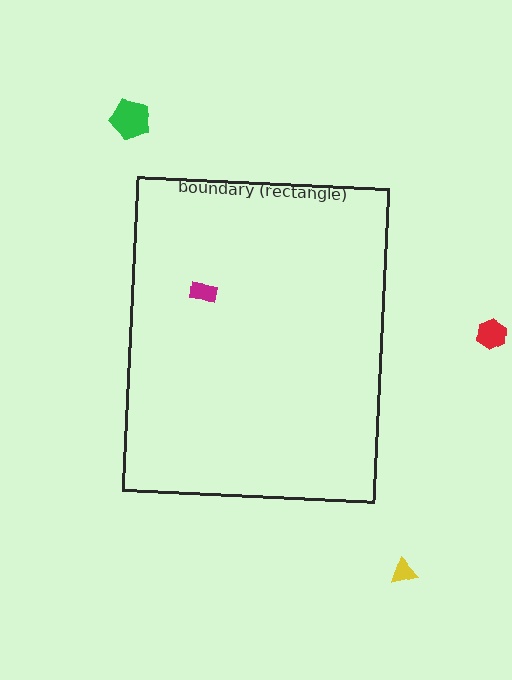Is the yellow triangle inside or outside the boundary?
Outside.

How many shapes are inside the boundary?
1 inside, 3 outside.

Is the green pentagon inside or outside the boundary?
Outside.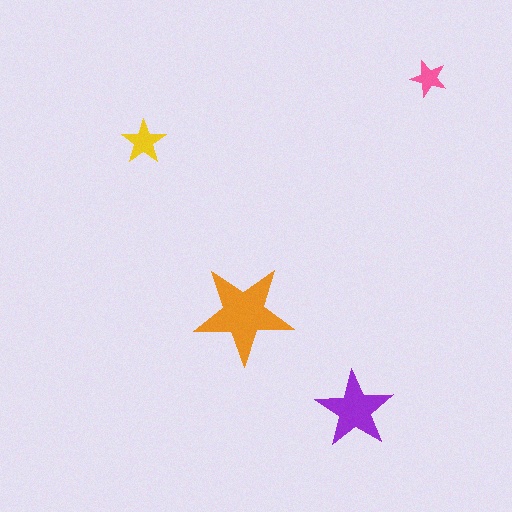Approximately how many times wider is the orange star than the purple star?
About 1.5 times wider.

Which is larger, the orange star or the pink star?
The orange one.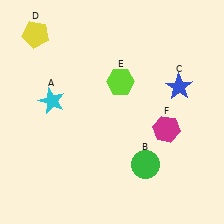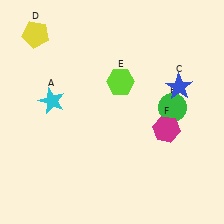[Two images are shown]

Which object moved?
The green circle (B) moved up.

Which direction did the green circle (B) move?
The green circle (B) moved up.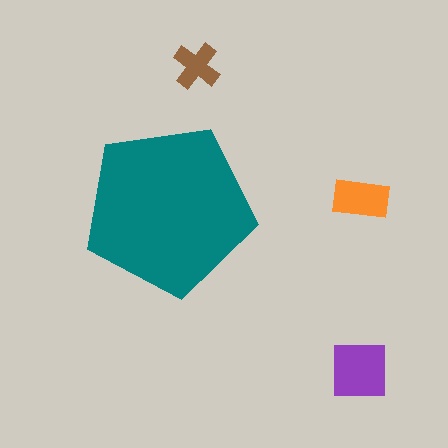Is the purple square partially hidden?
No, the purple square is fully visible.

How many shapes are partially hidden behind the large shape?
0 shapes are partially hidden.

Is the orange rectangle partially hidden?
No, the orange rectangle is fully visible.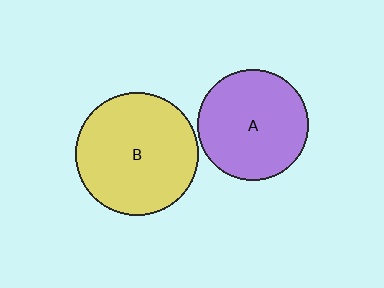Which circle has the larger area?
Circle B (yellow).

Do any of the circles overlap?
No, none of the circles overlap.